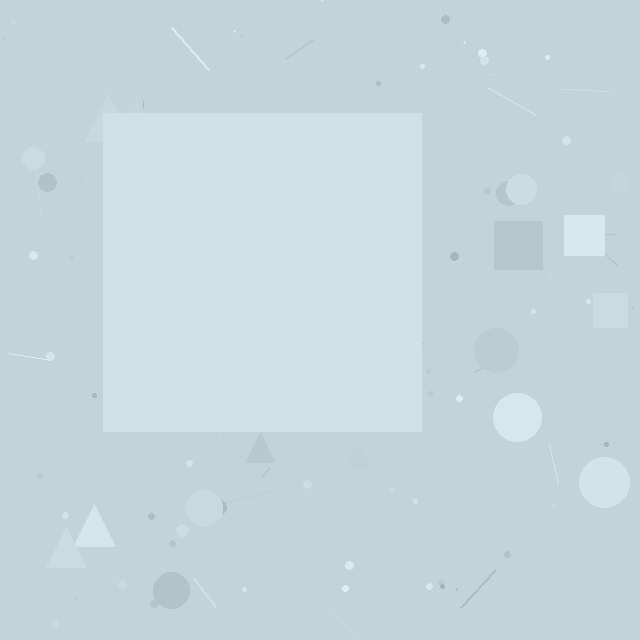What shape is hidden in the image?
A square is hidden in the image.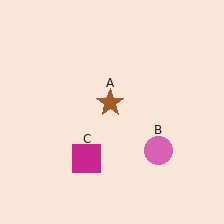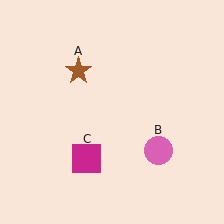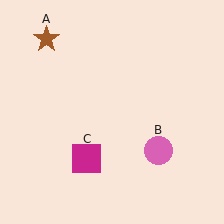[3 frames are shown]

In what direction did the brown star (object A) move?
The brown star (object A) moved up and to the left.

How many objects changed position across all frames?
1 object changed position: brown star (object A).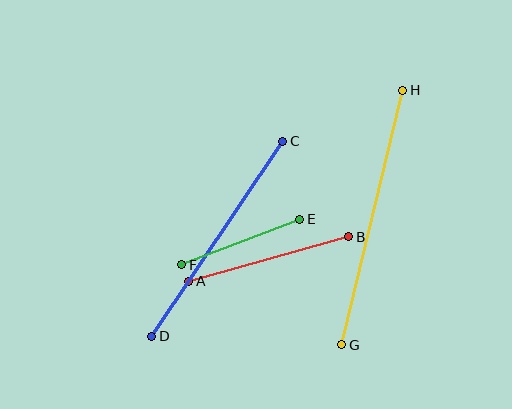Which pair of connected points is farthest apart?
Points G and H are farthest apart.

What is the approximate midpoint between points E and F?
The midpoint is at approximately (241, 242) pixels.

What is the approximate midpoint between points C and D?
The midpoint is at approximately (217, 239) pixels.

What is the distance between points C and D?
The distance is approximately 235 pixels.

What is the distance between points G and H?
The distance is approximately 262 pixels.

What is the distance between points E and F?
The distance is approximately 126 pixels.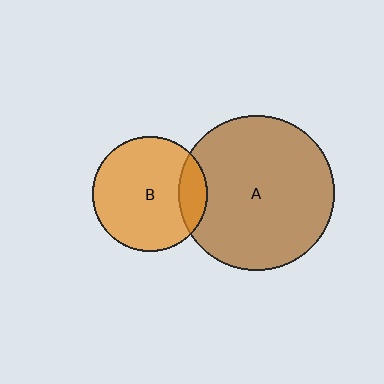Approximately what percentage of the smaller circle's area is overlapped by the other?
Approximately 15%.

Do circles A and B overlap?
Yes.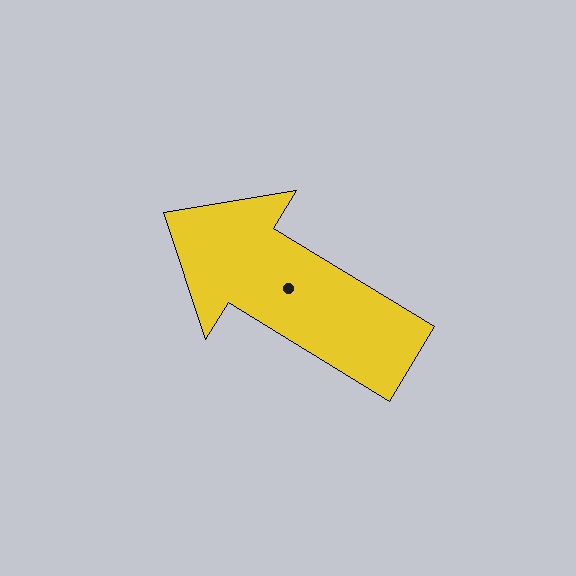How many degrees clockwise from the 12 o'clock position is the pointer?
Approximately 301 degrees.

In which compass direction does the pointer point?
Northwest.